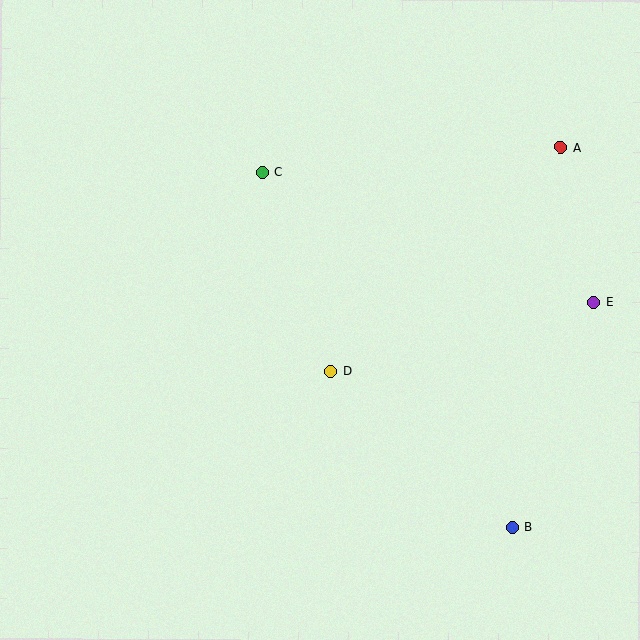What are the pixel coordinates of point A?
Point A is at (561, 147).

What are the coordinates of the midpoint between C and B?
The midpoint between C and B is at (387, 350).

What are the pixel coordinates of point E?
Point E is at (594, 302).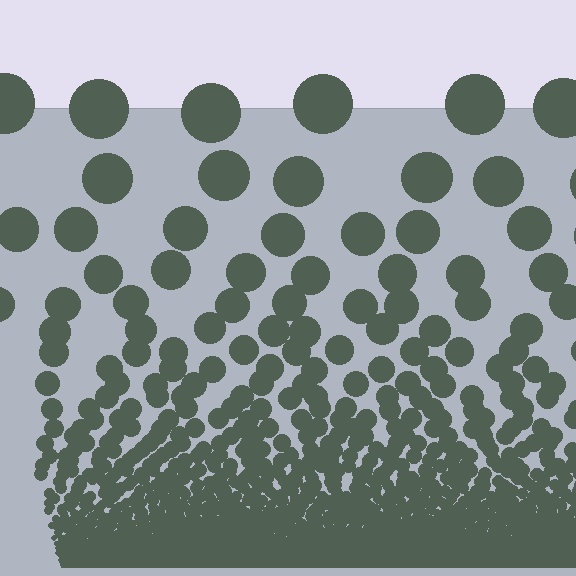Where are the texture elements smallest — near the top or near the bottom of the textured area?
Near the bottom.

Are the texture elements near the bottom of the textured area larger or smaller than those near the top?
Smaller. The gradient is inverted — elements near the bottom are smaller and denser.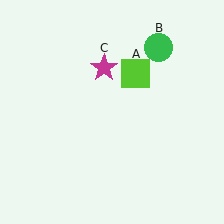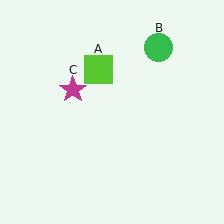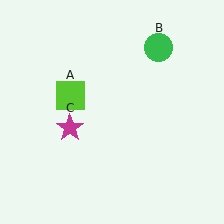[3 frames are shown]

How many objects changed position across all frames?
2 objects changed position: lime square (object A), magenta star (object C).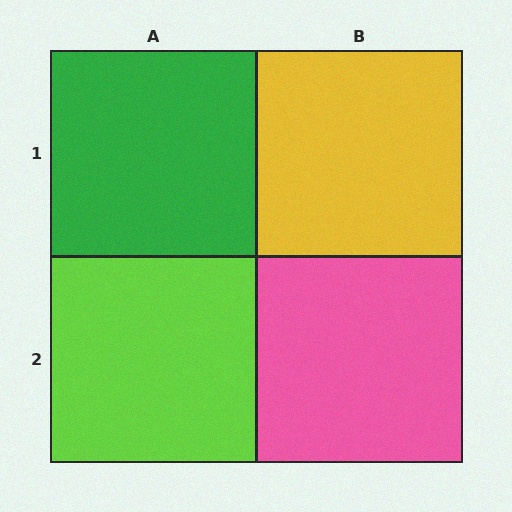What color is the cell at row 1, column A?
Green.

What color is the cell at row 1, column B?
Yellow.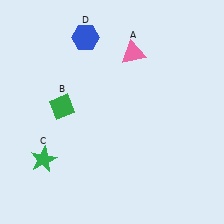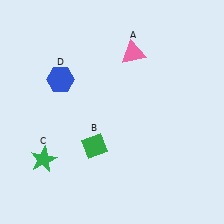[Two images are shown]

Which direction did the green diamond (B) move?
The green diamond (B) moved down.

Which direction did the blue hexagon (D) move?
The blue hexagon (D) moved down.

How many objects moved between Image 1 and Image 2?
2 objects moved between the two images.